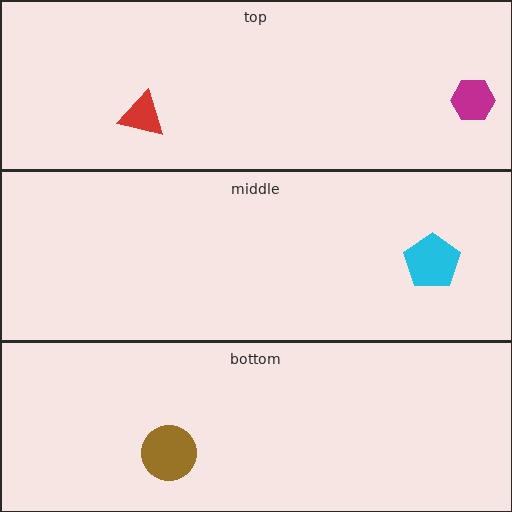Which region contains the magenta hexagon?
The top region.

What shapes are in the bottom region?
The brown circle.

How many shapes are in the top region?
2.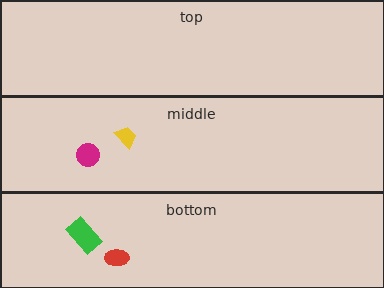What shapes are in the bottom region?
The red ellipse, the green rectangle.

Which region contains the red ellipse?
The bottom region.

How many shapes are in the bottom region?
2.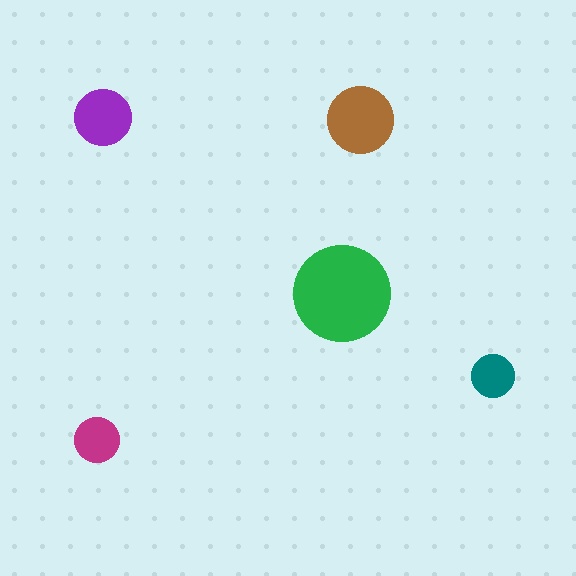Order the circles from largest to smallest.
the green one, the brown one, the purple one, the magenta one, the teal one.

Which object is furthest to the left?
The magenta circle is leftmost.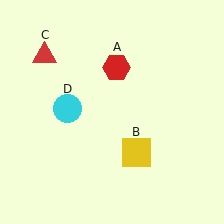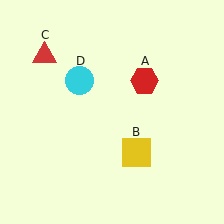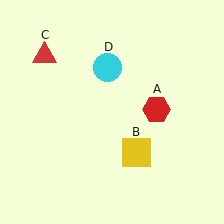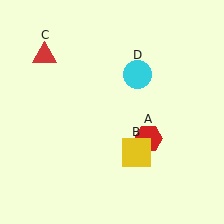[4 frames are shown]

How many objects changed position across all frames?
2 objects changed position: red hexagon (object A), cyan circle (object D).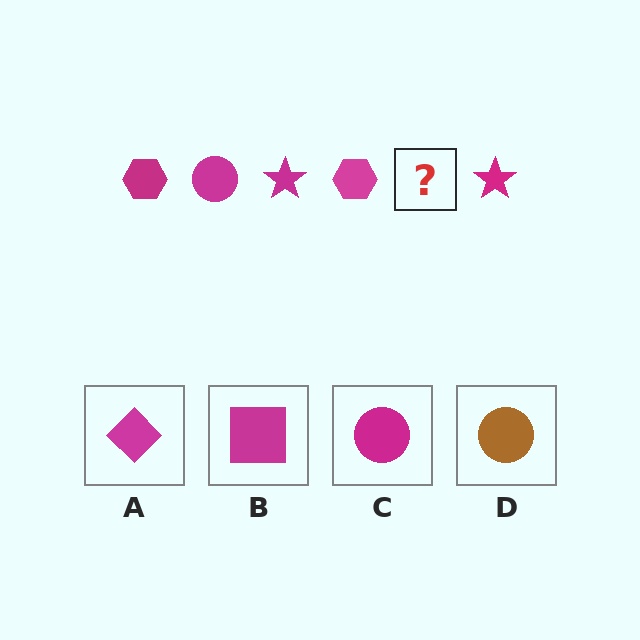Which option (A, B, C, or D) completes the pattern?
C.